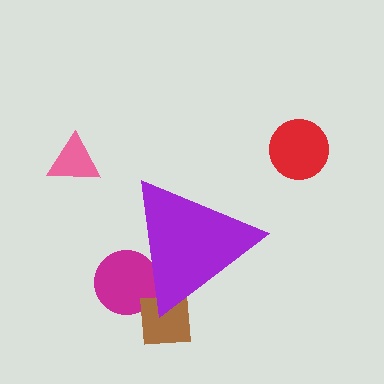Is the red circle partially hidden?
No, the red circle is fully visible.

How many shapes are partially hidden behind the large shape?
2 shapes are partially hidden.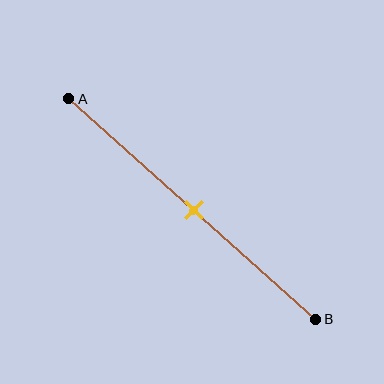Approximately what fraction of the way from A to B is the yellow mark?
The yellow mark is approximately 50% of the way from A to B.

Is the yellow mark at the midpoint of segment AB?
Yes, the mark is approximately at the midpoint.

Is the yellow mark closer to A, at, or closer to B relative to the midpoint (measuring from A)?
The yellow mark is approximately at the midpoint of segment AB.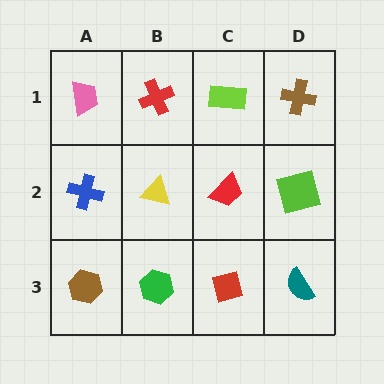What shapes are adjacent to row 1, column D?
A lime square (row 2, column D), a lime rectangle (row 1, column C).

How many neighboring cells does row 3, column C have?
3.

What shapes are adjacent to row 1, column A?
A blue cross (row 2, column A), a red cross (row 1, column B).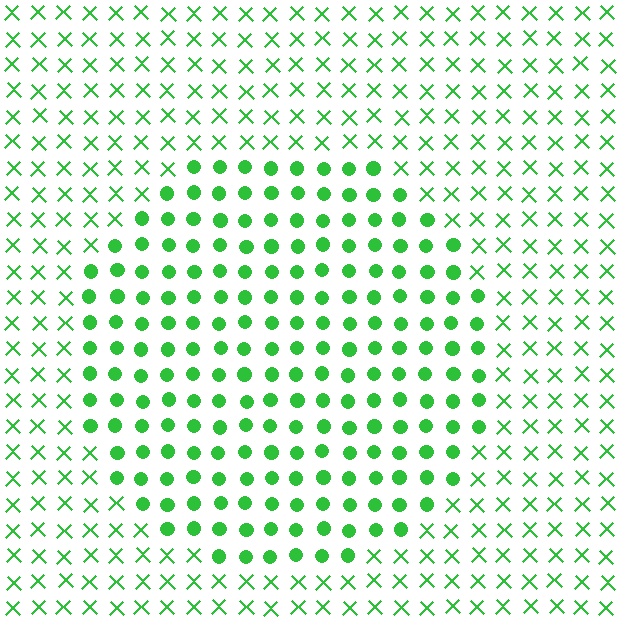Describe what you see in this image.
The image is filled with small green elements arranged in a uniform grid. A circle-shaped region contains circles, while the surrounding area contains X marks. The boundary is defined purely by the change in element shape.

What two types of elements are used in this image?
The image uses circles inside the circle region and X marks outside it.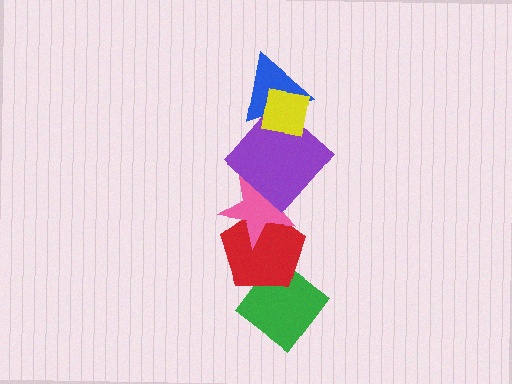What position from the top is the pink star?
The pink star is 4th from the top.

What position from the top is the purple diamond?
The purple diamond is 3rd from the top.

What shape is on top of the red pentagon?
The pink star is on top of the red pentagon.